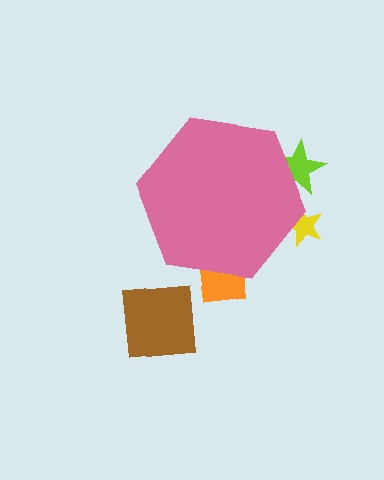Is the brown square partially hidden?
No, the brown square is fully visible.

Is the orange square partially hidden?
Yes, the orange square is partially hidden behind the pink hexagon.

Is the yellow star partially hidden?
Yes, the yellow star is partially hidden behind the pink hexagon.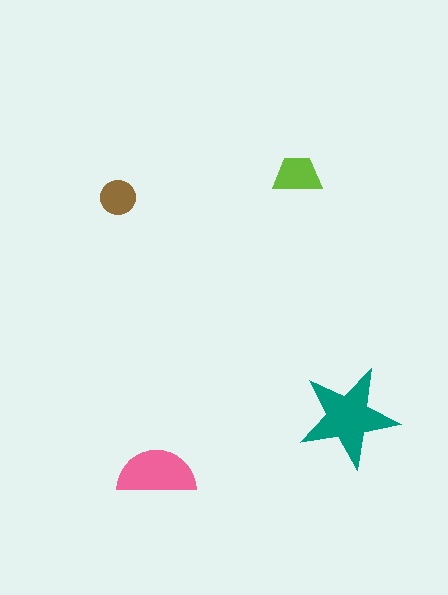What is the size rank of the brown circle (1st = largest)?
4th.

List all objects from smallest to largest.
The brown circle, the lime trapezoid, the pink semicircle, the teal star.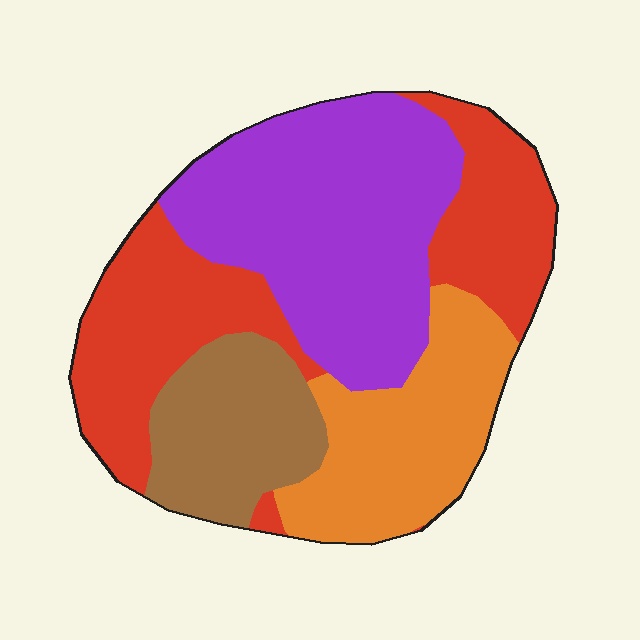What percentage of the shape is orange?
Orange covers around 20% of the shape.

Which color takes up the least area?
Brown, at roughly 15%.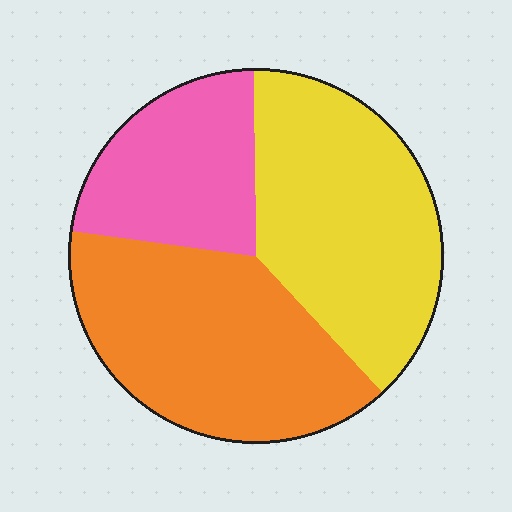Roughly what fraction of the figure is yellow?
Yellow covers 38% of the figure.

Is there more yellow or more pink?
Yellow.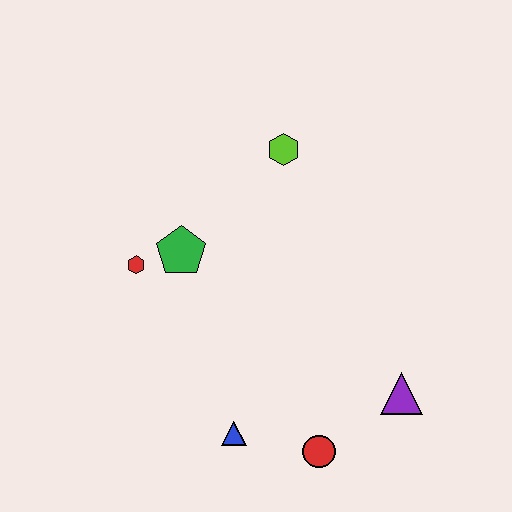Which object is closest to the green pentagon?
The red hexagon is closest to the green pentagon.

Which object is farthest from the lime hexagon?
The red circle is farthest from the lime hexagon.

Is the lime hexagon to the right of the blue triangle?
Yes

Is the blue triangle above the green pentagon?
No